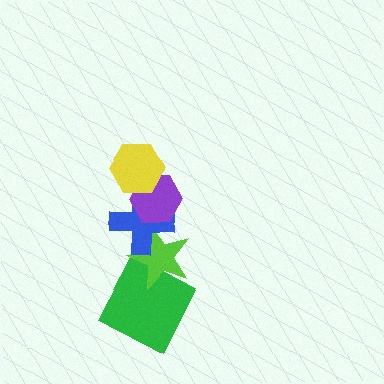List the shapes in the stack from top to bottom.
From top to bottom: the yellow hexagon, the purple hexagon, the blue cross, the lime star, the green square.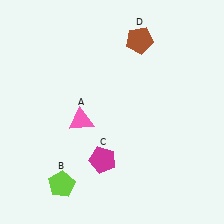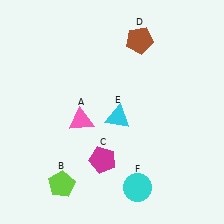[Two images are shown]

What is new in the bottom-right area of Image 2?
A cyan circle (F) was added in the bottom-right area of Image 2.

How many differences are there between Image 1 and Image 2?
There are 2 differences between the two images.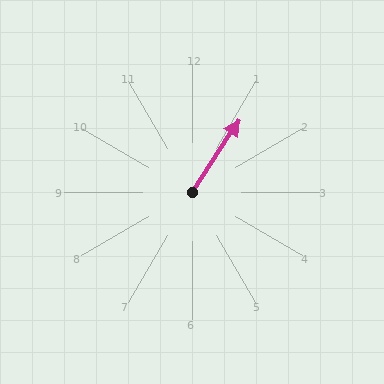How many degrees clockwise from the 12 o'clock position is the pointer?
Approximately 33 degrees.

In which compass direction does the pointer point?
Northeast.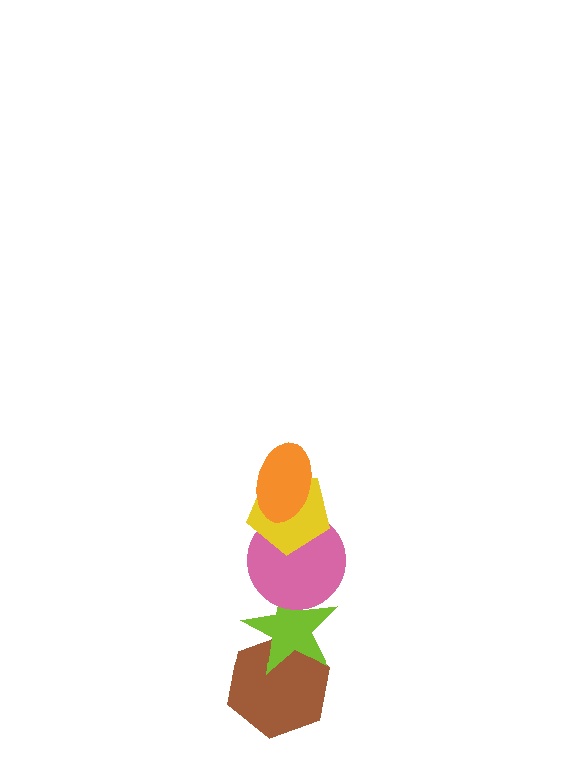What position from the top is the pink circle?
The pink circle is 3rd from the top.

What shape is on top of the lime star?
The pink circle is on top of the lime star.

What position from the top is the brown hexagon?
The brown hexagon is 5th from the top.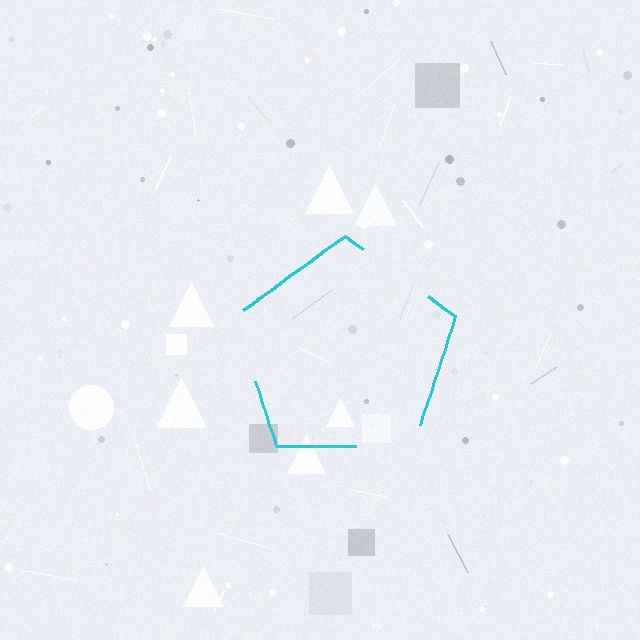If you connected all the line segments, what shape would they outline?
They would outline a pentagon.